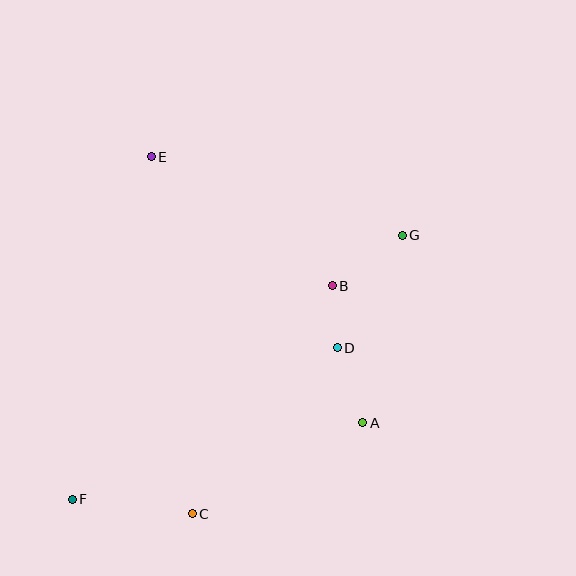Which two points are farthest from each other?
Points F and G are farthest from each other.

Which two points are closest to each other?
Points B and D are closest to each other.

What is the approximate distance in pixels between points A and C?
The distance between A and C is approximately 194 pixels.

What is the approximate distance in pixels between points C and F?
The distance between C and F is approximately 121 pixels.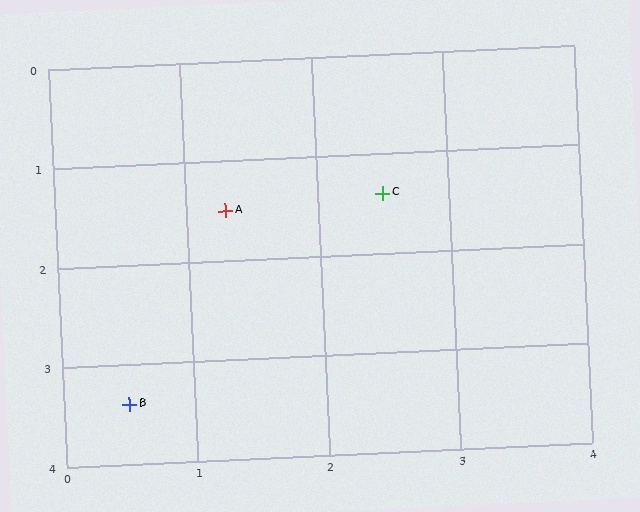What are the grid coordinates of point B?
Point B is at approximately (0.5, 3.4).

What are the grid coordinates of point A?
Point A is at approximately (1.3, 1.5).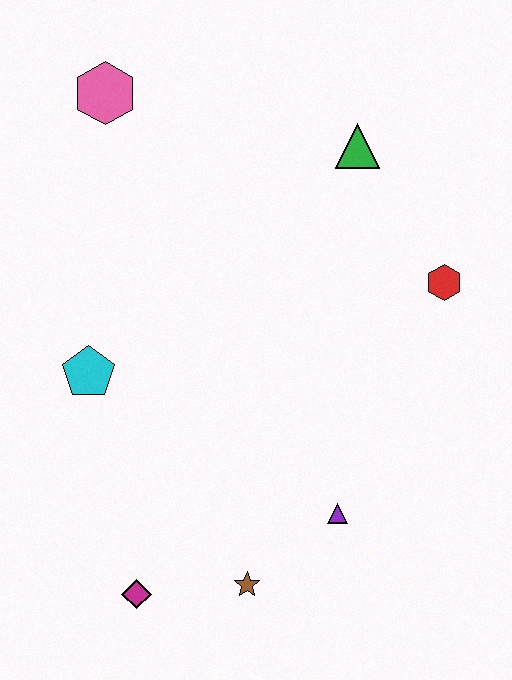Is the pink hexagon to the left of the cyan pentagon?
No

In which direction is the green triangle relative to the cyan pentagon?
The green triangle is to the right of the cyan pentagon.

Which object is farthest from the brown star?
The pink hexagon is farthest from the brown star.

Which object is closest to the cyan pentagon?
The magenta diamond is closest to the cyan pentagon.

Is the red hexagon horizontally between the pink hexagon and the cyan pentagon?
No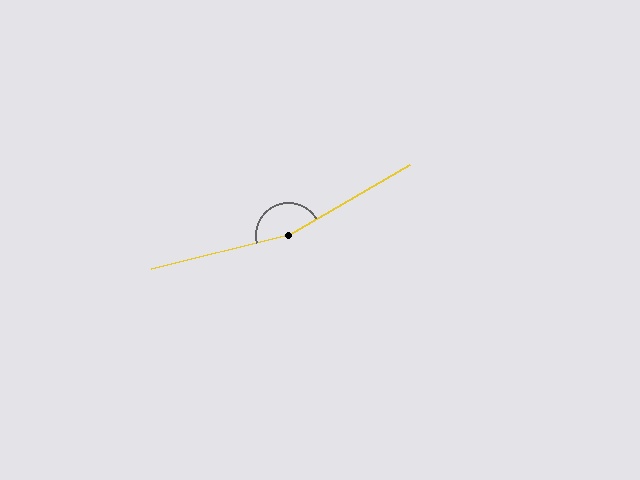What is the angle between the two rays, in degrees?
Approximately 164 degrees.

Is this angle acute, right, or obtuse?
It is obtuse.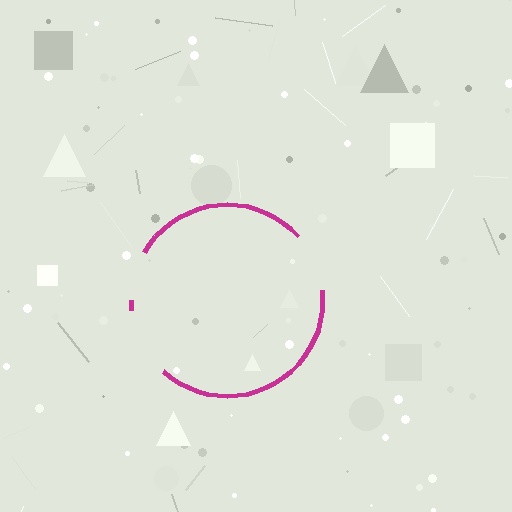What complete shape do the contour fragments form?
The contour fragments form a circle.